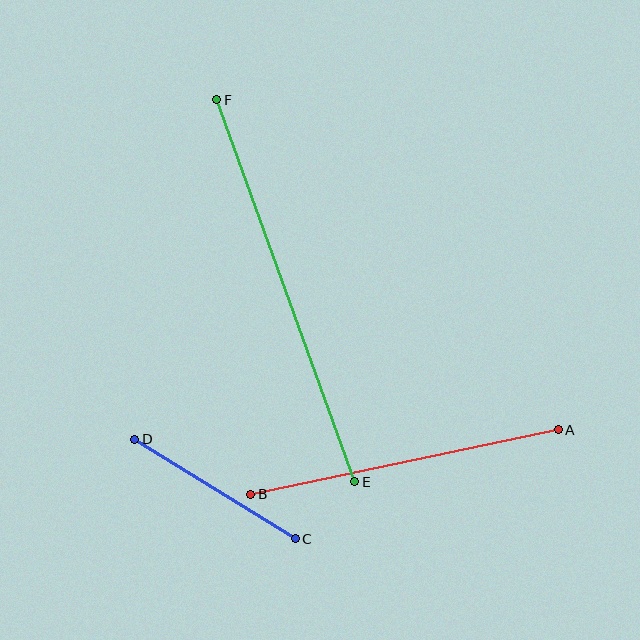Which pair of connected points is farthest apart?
Points E and F are farthest apart.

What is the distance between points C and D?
The distance is approximately 189 pixels.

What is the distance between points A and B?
The distance is approximately 314 pixels.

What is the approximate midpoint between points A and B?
The midpoint is at approximately (405, 462) pixels.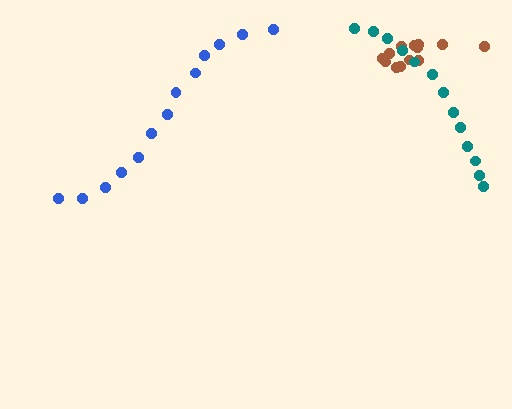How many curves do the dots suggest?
There are 3 distinct paths.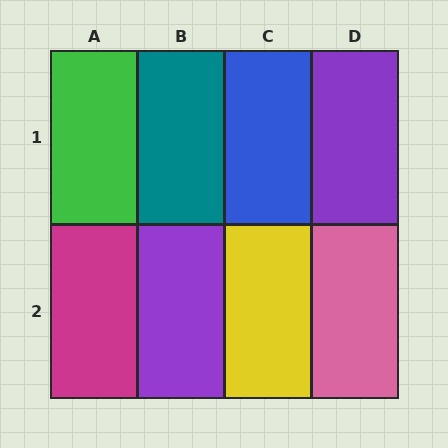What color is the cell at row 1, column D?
Purple.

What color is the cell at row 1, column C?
Blue.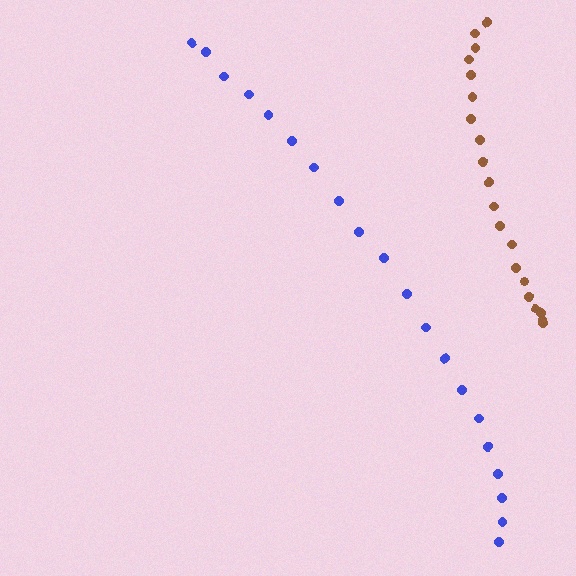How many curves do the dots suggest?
There are 2 distinct paths.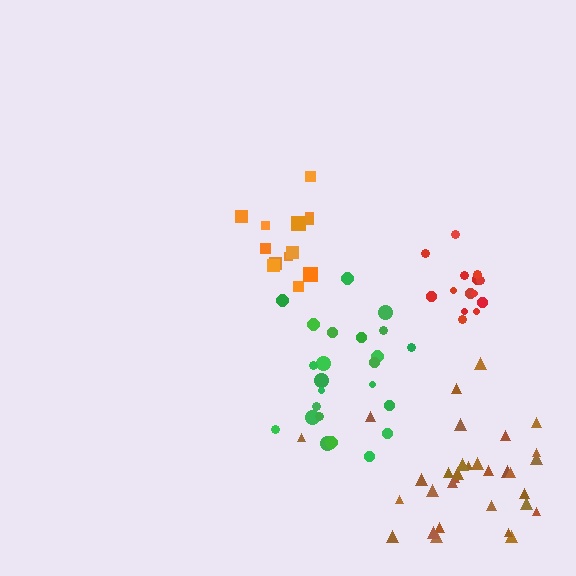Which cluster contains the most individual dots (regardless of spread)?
Brown (32).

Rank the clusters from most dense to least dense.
red, orange, brown, green.